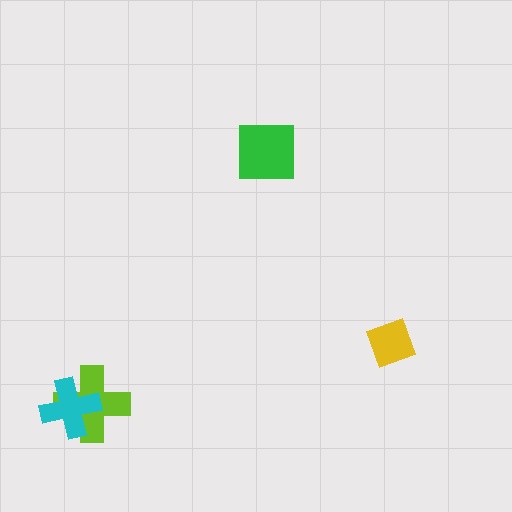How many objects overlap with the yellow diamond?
0 objects overlap with the yellow diamond.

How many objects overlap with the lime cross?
1 object overlaps with the lime cross.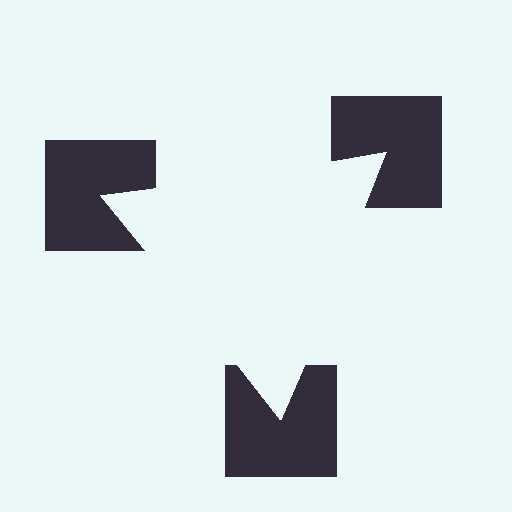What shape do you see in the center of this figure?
An illusory triangle — its edges are inferred from the aligned wedge cuts in the notched squares, not physically drawn.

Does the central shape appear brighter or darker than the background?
It typically appears slightly brighter than the background, even though no actual brightness change is drawn.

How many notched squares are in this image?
There are 3 — one at each vertex of the illusory triangle.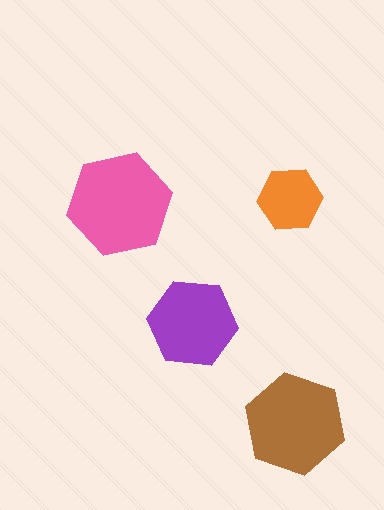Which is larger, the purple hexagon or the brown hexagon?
The brown one.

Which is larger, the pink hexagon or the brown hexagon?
The pink one.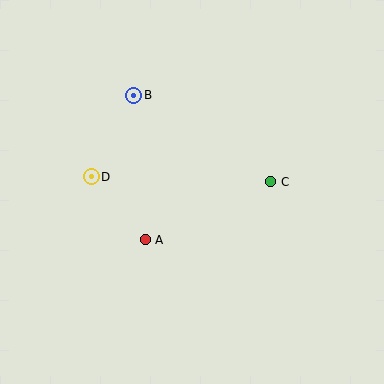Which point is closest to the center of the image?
Point A at (145, 240) is closest to the center.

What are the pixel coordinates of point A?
Point A is at (145, 240).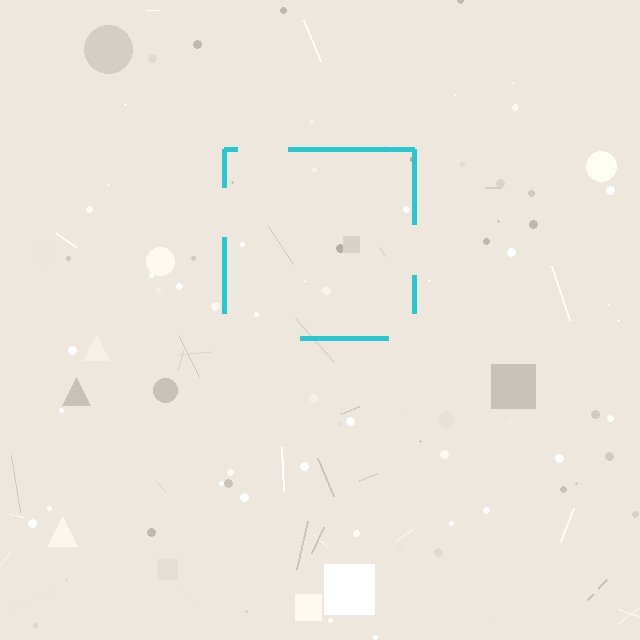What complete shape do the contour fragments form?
The contour fragments form a square.